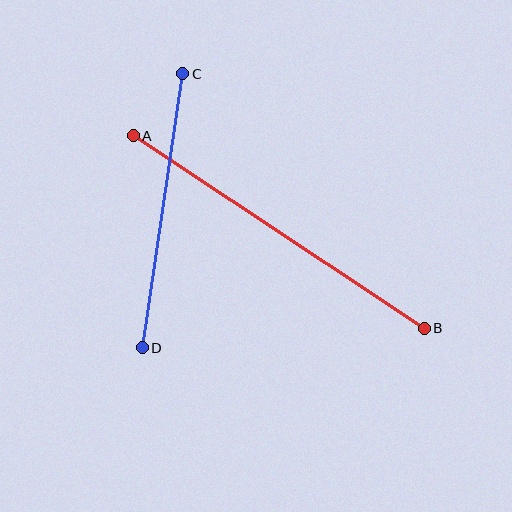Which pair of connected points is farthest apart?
Points A and B are farthest apart.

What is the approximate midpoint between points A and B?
The midpoint is at approximately (279, 232) pixels.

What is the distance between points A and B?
The distance is approximately 349 pixels.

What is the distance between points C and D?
The distance is approximately 277 pixels.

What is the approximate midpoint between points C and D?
The midpoint is at approximately (162, 211) pixels.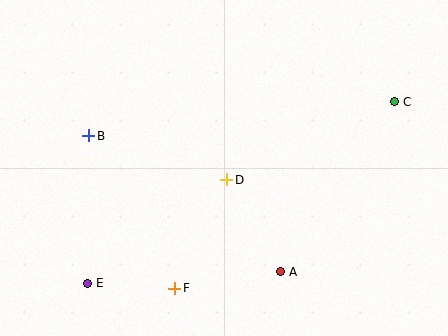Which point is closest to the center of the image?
Point D at (227, 180) is closest to the center.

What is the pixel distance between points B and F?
The distance between B and F is 175 pixels.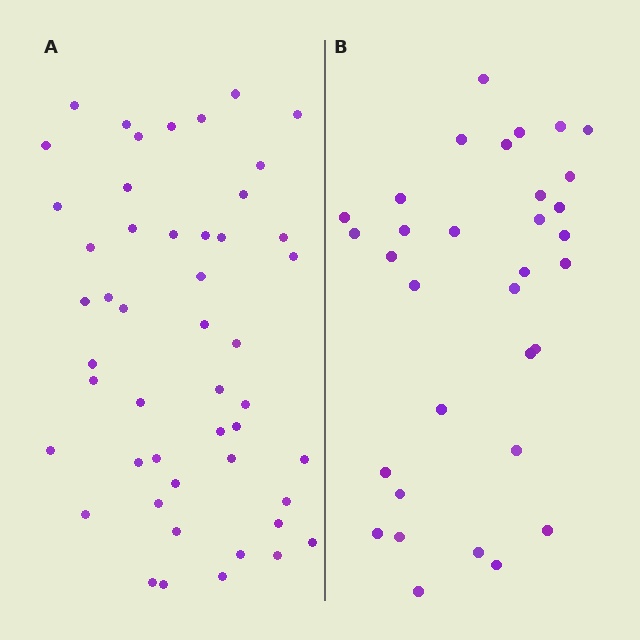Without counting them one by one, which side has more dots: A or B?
Region A (the left region) has more dots.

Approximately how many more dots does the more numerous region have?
Region A has approximately 15 more dots than region B.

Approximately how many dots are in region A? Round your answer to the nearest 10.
About 50 dots. (The exact count is 49, which rounds to 50.)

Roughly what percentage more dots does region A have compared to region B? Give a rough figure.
About 50% more.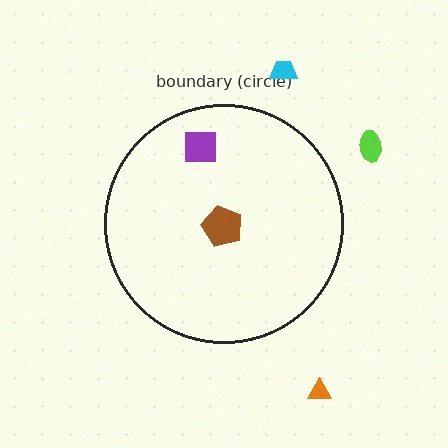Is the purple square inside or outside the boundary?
Inside.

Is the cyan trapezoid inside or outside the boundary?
Outside.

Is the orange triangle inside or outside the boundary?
Outside.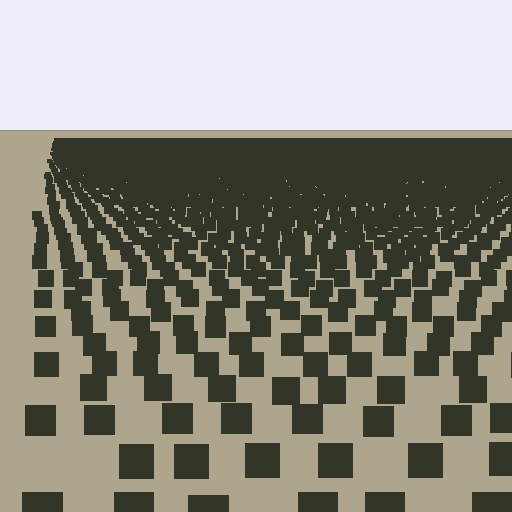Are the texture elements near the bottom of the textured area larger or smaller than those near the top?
Larger. Near the bottom, elements are closer to the viewer and appear at a bigger on-screen size.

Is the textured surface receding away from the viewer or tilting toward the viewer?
The surface is receding away from the viewer. Texture elements get smaller and denser toward the top.